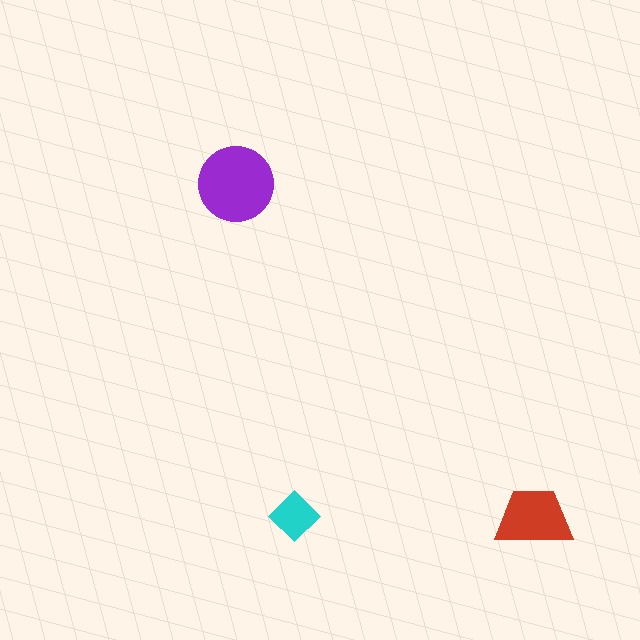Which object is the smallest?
The cyan diamond.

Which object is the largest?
The purple circle.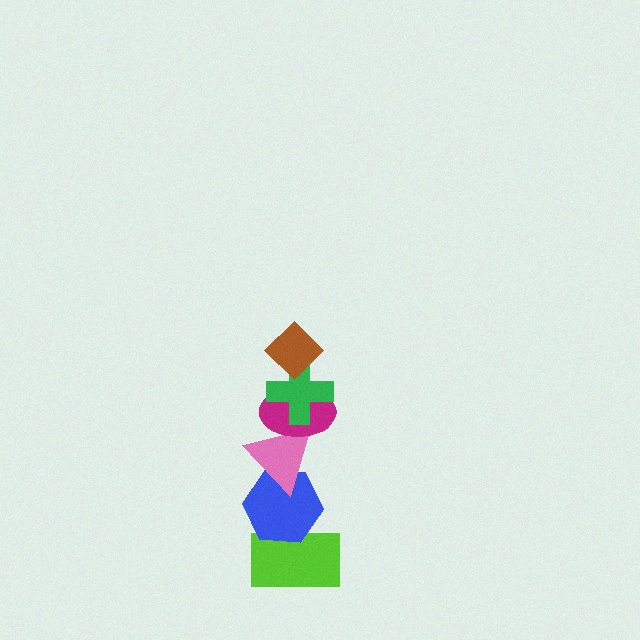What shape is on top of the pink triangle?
The magenta ellipse is on top of the pink triangle.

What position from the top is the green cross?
The green cross is 2nd from the top.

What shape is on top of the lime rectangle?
The blue hexagon is on top of the lime rectangle.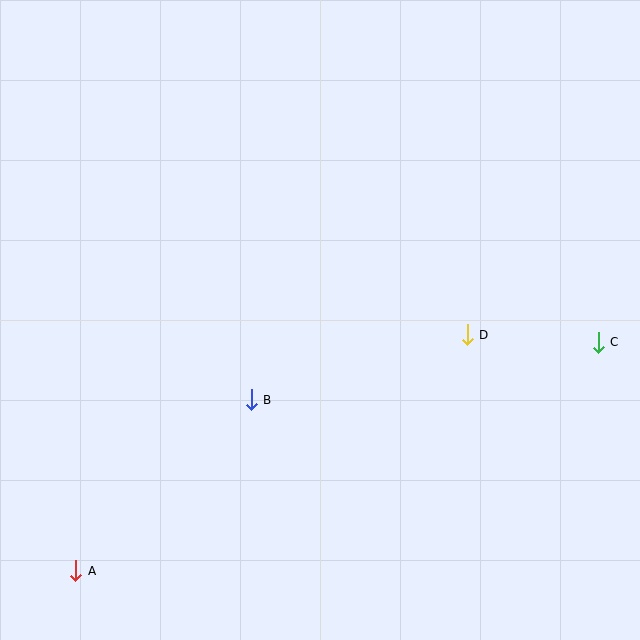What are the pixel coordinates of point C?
Point C is at (598, 342).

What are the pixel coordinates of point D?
Point D is at (467, 335).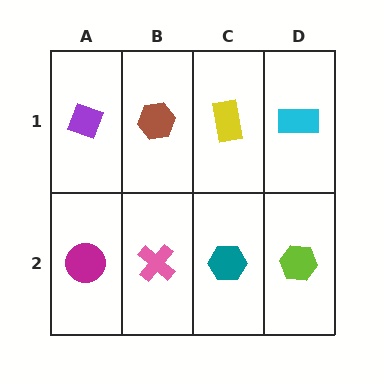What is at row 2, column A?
A magenta circle.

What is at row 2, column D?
A lime hexagon.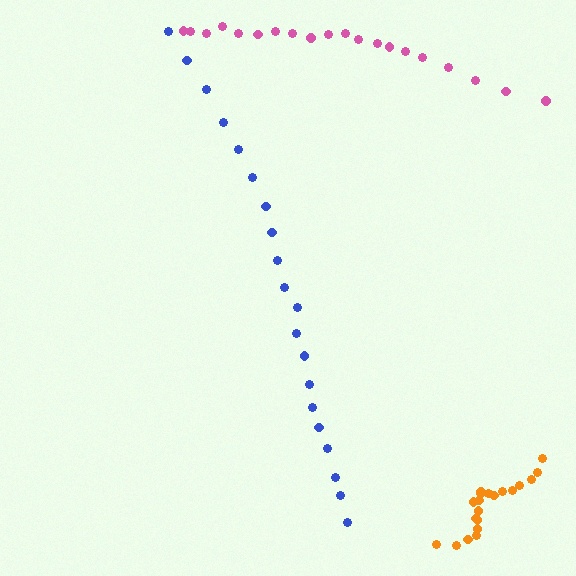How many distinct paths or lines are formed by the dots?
There are 3 distinct paths.